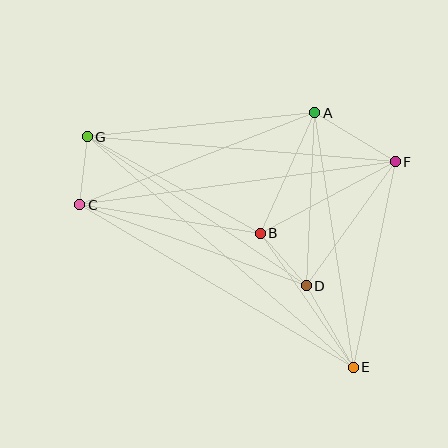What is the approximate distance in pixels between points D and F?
The distance between D and F is approximately 153 pixels.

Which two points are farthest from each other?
Points E and G are farthest from each other.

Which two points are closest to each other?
Points C and G are closest to each other.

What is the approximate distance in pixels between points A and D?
The distance between A and D is approximately 173 pixels.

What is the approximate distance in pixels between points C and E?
The distance between C and E is approximately 318 pixels.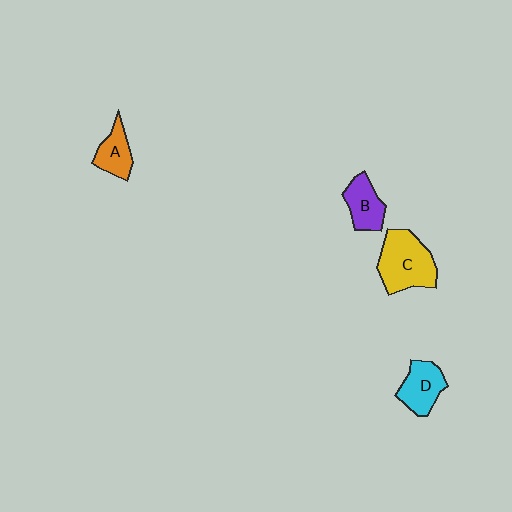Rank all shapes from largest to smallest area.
From largest to smallest: C (yellow), D (cyan), B (purple), A (orange).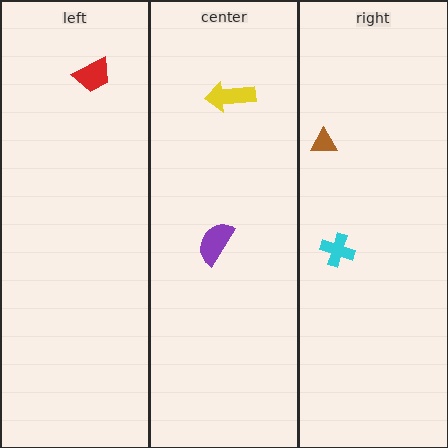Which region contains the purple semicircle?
The center region.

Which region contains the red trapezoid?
The left region.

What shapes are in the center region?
The purple semicircle, the yellow arrow.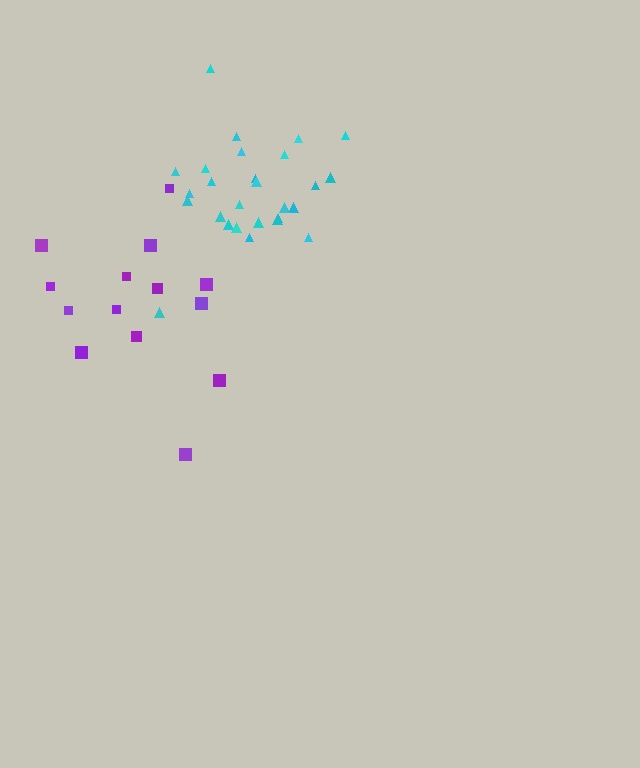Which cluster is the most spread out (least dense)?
Purple.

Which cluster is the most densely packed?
Cyan.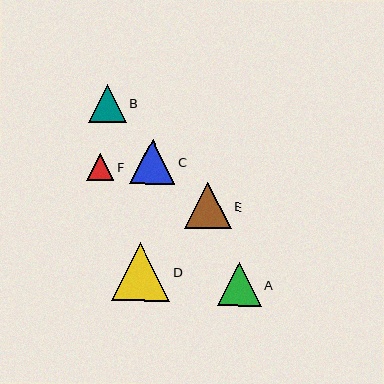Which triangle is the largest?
Triangle D is the largest with a size of approximately 58 pixels.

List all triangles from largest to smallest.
From largest to smallest: D, E, C, A, B, F.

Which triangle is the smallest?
Triangle F is the smallest with a size of approximately 27 pixels.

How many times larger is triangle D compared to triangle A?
Triangle D is approximately 1.3 times the size of triangle A.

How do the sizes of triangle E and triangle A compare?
Triangle E and triangle A are approximately the same size.